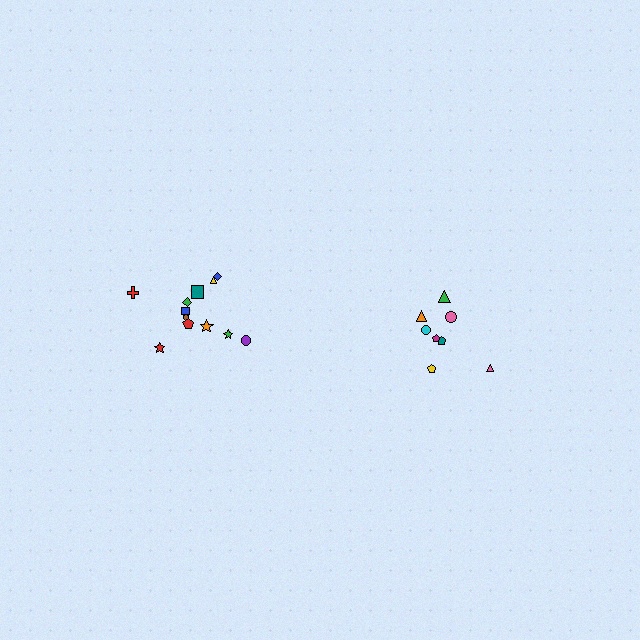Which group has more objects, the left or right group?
The left group.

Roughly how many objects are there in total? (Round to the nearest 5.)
Roughly 20 objects in total.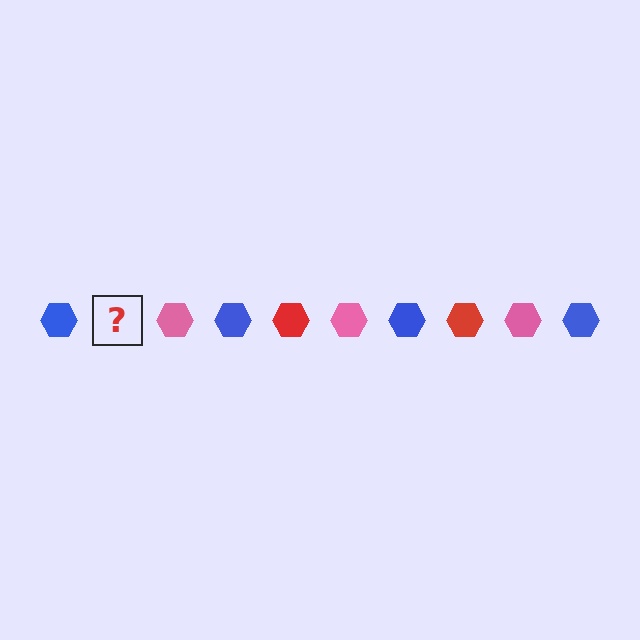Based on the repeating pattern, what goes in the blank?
The blank should be a red hexagon.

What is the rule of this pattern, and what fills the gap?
The rule is that the pattern cycles through blue, red, pink hexagons. The gap should be filled with a red hexagon.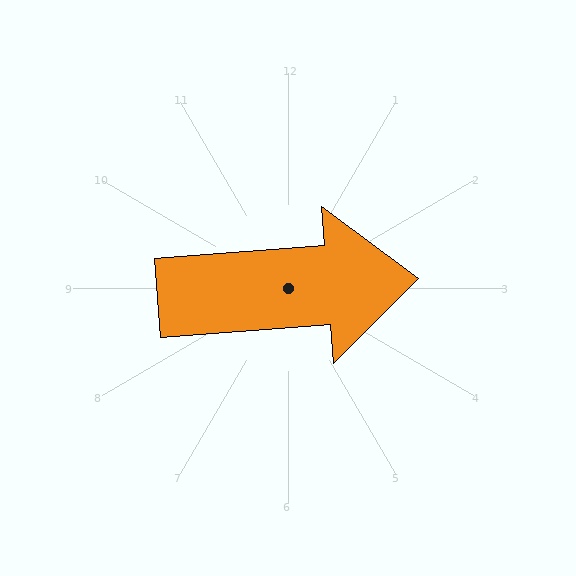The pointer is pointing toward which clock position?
Roughly 3 o'clock.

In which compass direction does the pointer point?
East.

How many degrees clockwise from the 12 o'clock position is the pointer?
Approximately 86 degrees.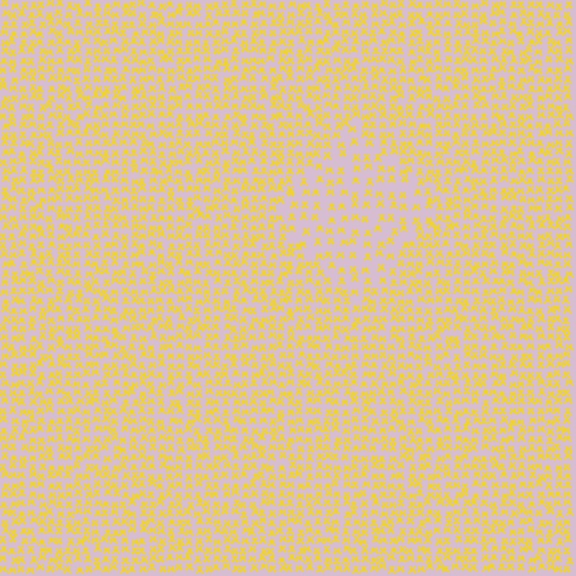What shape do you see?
I see a diamond.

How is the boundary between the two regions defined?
The boundary is defined by a change in element density (approximately 1.8x ratio). All elements are the same color, size, and shape.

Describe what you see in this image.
The image contains small yellow elements arranged at two different densities. A diamond-shaped region is visible where the elements are less densely packed than the surrounding area.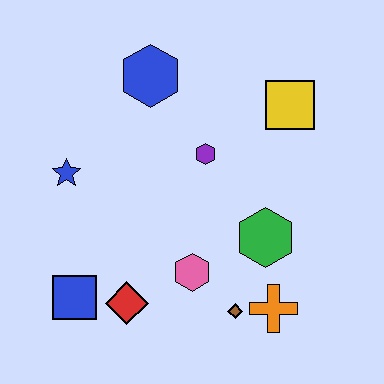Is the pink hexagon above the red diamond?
Yes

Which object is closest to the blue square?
The red diamond is closest to the blue square.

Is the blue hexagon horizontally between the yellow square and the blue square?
Yes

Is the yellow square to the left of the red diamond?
No